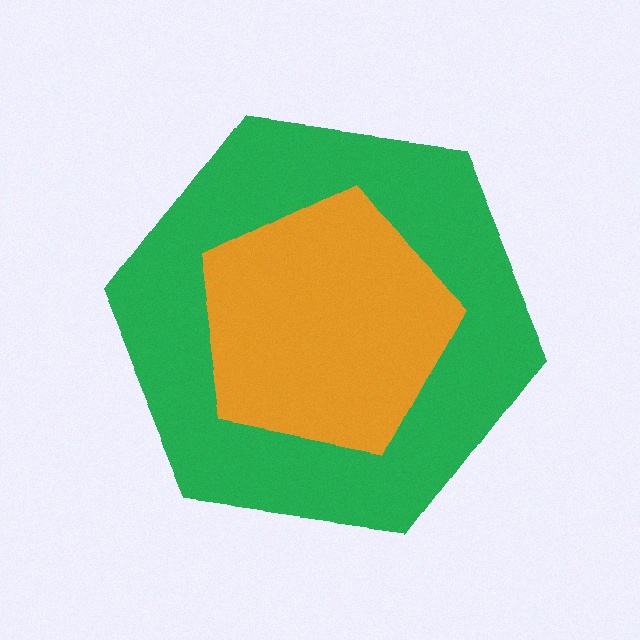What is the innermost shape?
The orange pentagon.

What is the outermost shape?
The green hexagon.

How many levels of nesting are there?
2.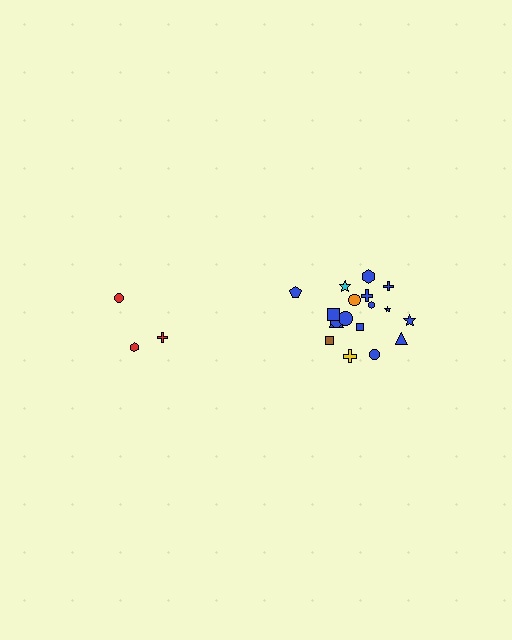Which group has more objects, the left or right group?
The right group.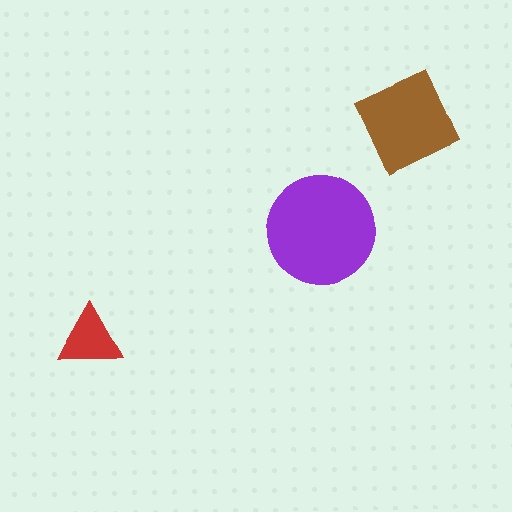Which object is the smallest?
The red triangle.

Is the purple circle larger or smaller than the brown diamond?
Larger.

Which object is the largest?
The purple circle.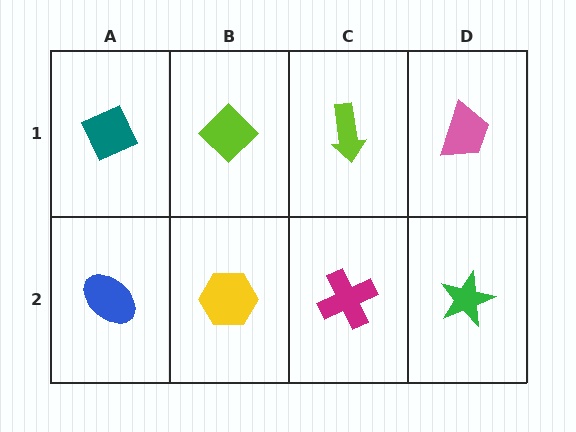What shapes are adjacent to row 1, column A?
A blue ellipse (row 2, column A), a lime diamond (row 1, column B).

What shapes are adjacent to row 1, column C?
A magenta cross (row 2, column C), a lime diamond (row 1, column B), a pink trapezoid (row 1, column D).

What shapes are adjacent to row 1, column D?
A green star (row 2, column D), a lime arrow (row 1, column C).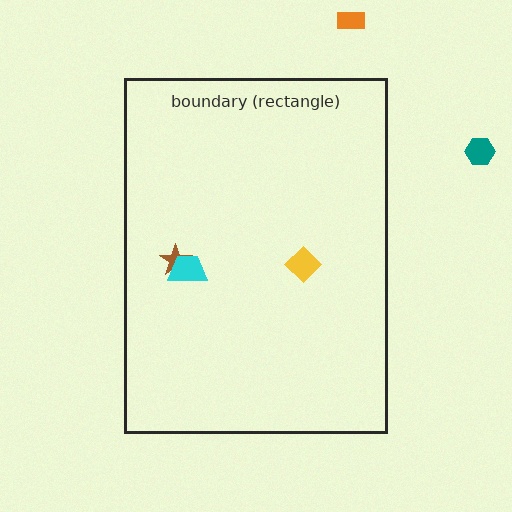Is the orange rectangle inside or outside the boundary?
Outside.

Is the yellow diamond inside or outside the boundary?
Inside.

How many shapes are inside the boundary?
3 inside, 2 outside.